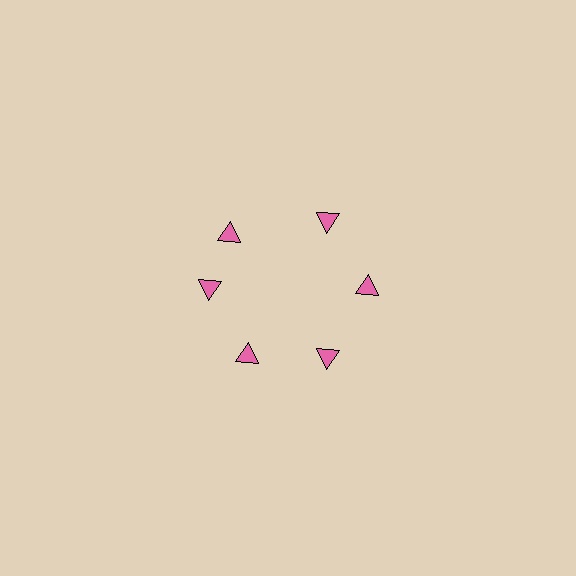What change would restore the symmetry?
The symmetry would be restored by rotating it back into even spacing with its neighbors so that all 6 triangles sit at equal angles and equal distance from the center.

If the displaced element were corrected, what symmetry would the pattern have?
It would have 6-fold rotational symmetry — the pattern would map onto itself every 60 degrees.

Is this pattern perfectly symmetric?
No. The 6 pink triangles are arranged in a ring, but one element near the 11 o'clock position is rotated out of alignment along the ring, breaking the 6-fold rotational symmetry.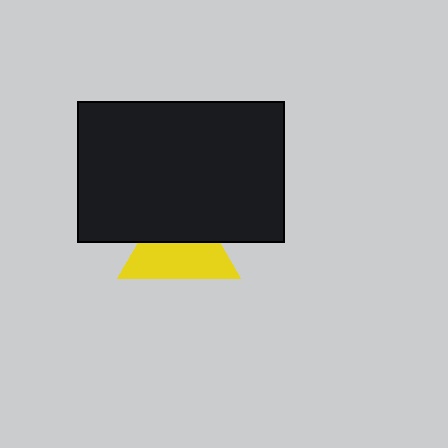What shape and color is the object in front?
The object in front is a black rectangle.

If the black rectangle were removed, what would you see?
You would see the complete yellow triangle.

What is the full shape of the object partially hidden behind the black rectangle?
The partially hidden object is a yellow triangle.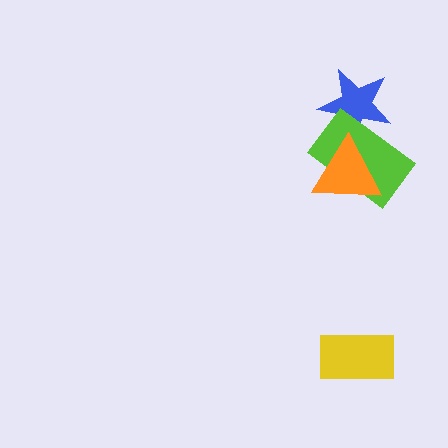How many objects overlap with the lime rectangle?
2 objects overlap with the lime rectangle.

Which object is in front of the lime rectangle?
The orange triangle is in front of the lime rectangle.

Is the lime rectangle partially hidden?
Yes, it is partially covered by another shape.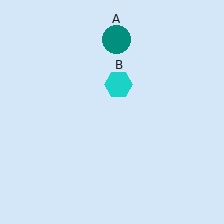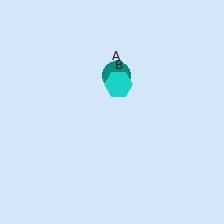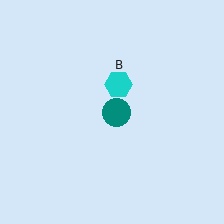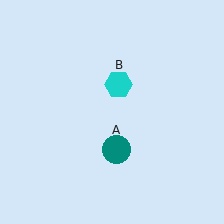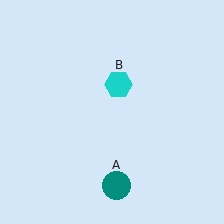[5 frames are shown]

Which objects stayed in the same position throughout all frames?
Cyan hexagon (object B) remained stationary.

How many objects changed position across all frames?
1 object changed position: teal circle (object A).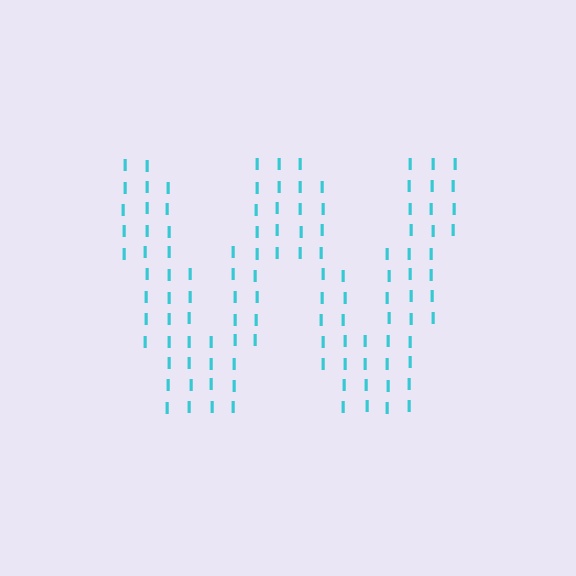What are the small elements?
The small elements are letter I's.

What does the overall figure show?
The overall figure shows the letter W.